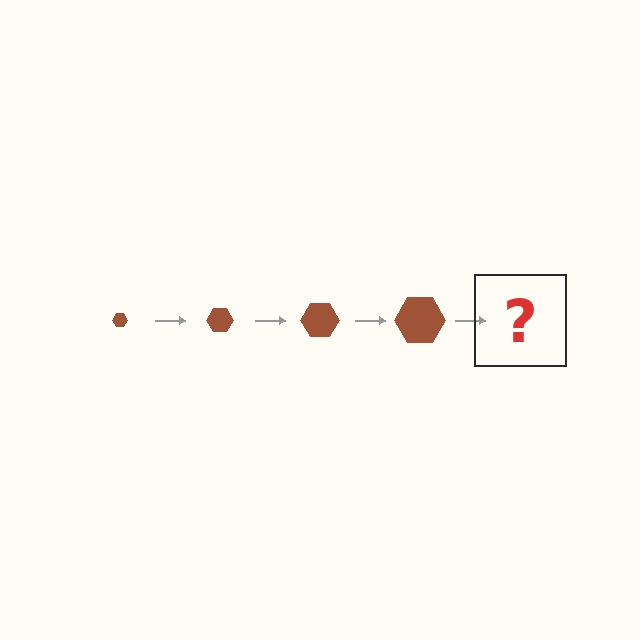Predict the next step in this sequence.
The next step is a brown hexagon, larger than the previous one.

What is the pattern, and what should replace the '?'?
The pattern is that the hexagon gets progressively larger each step. The '?' should be a brown hexagon, larger than the previous one.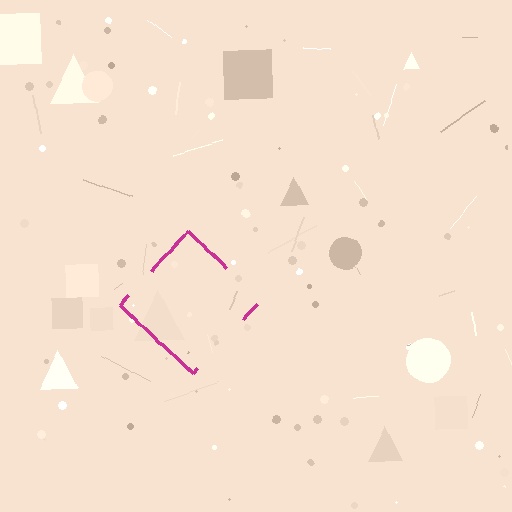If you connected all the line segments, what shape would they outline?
They would outline a diamond.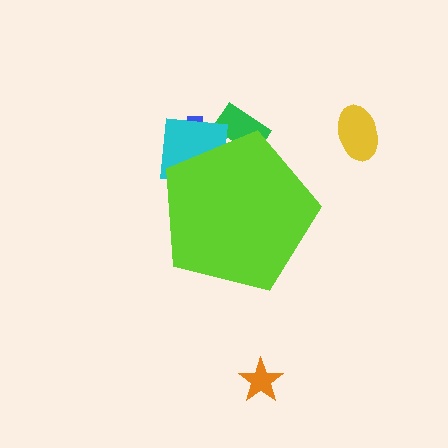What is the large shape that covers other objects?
A lime pentagon.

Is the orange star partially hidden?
No, the orange star is fully visible.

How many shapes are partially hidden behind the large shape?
3 shapes are partially hidden.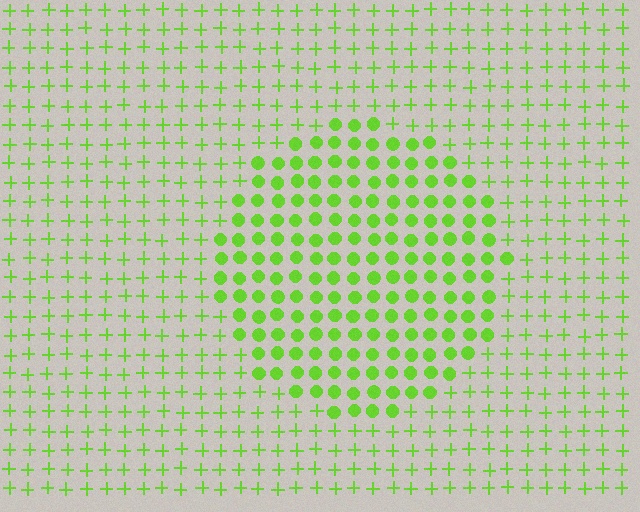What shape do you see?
I see a circle.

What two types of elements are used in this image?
The image uses circles inside the circle region and plus signs outside it.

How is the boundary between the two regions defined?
The boundary is defined by a change in element shape: circles inside vs. plus signs outside. All elements share the same color and spacing.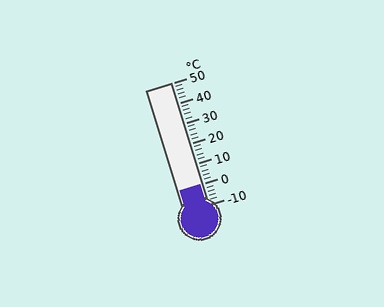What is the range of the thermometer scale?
The thermometer scale ranges from -10°C to 50°C.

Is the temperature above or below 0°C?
The temperature is at 0°C.